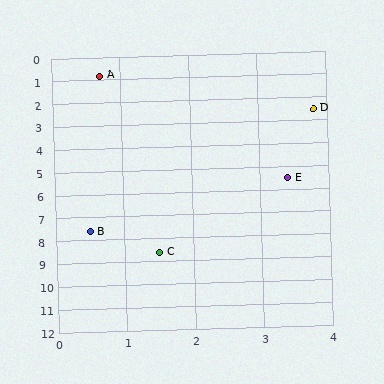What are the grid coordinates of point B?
Point B is at approximately (0.5, 7.6).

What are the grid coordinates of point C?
Point C is at approximately (1.5, 8.6).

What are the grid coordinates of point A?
Point A is at approximately (0.7, 0.8).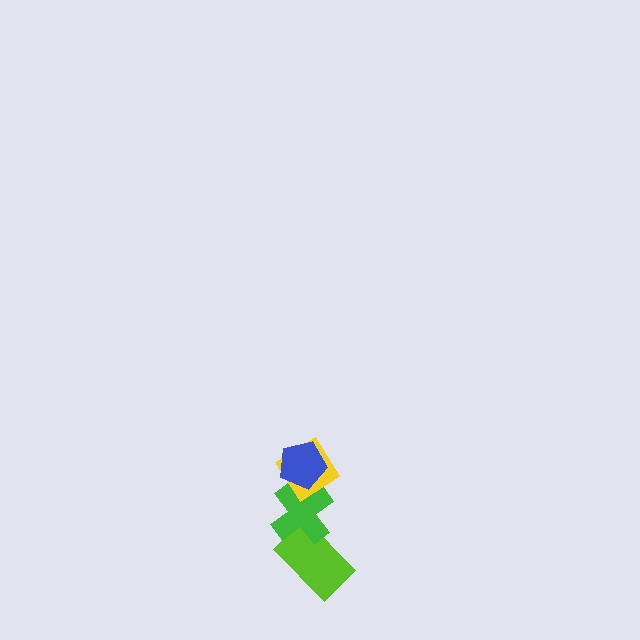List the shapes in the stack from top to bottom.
From top to bottom: the blue pentagon, the yellow diamond, the green cross, the lime rectangle.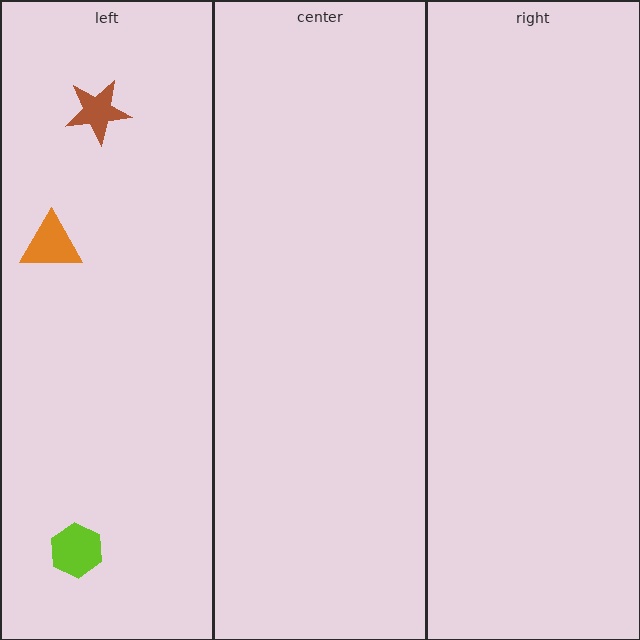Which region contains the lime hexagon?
The left region.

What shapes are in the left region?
The lime hexagon, the brown star, the orange triangle.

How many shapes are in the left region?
3.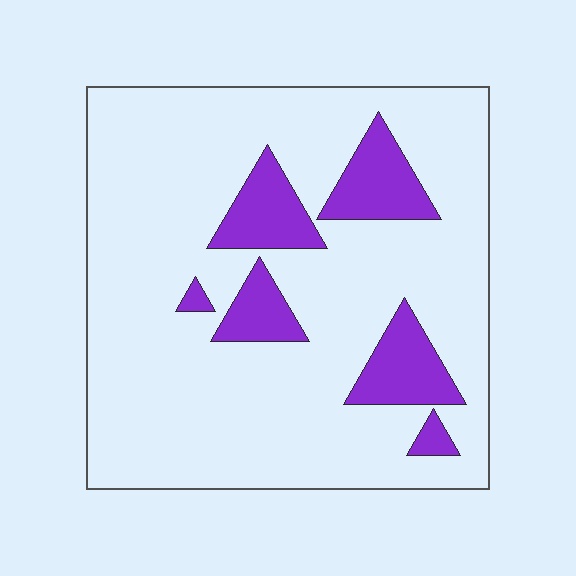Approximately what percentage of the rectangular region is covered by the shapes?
Approximately 15%.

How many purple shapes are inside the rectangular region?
6.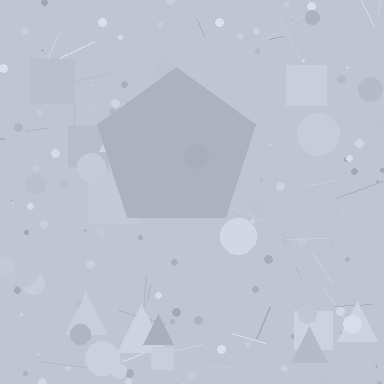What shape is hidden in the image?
A pentagon is hidden in the image.